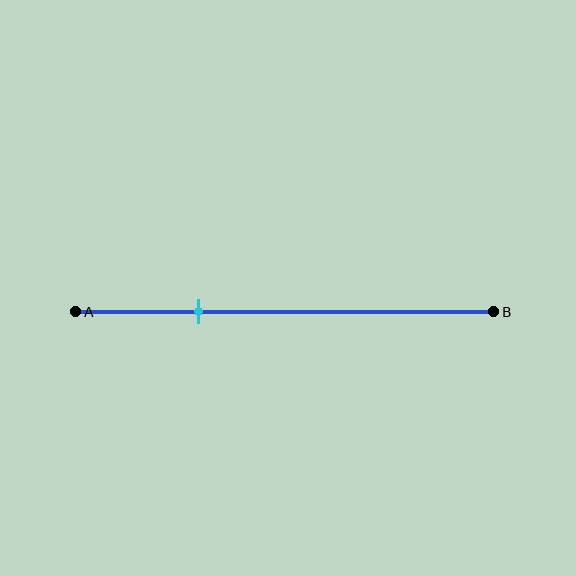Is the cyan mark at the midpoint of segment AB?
No, the mark is at about 30% from A, not at the 50% midpoint.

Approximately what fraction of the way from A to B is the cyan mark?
The cyan mark is approximately 30% of the way from A to B.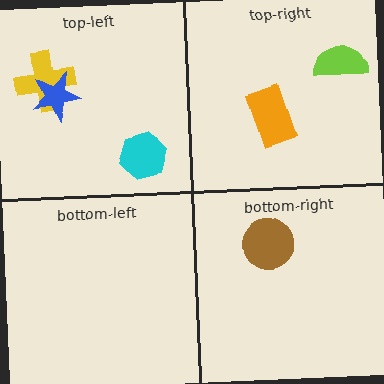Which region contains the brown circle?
The bottom-right region.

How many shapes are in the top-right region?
2.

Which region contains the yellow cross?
The top-left region.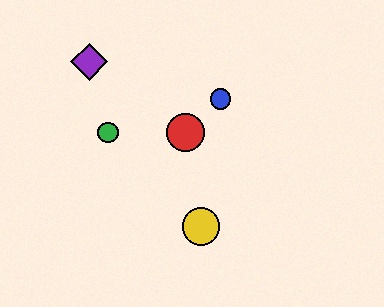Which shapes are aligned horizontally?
The red circle, the green circle are aligned horizontally.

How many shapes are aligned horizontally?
2 shapes (the red circle, the green circle) are aligned horizontally.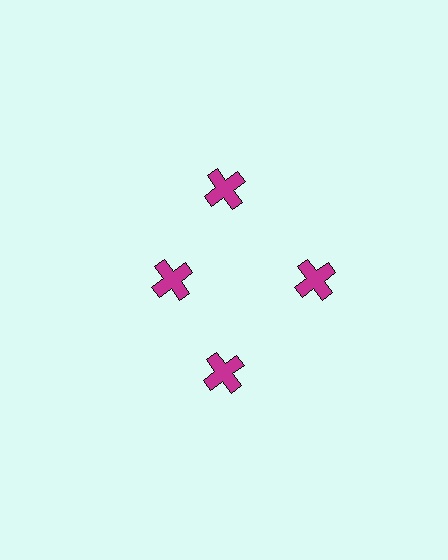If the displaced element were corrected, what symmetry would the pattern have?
It would have 4-fold rotational symmetry — the pattern would map onto itself every 90 degrees.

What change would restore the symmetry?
The symmetry would be restored by moving it outward, back onto the ring so that all 4 crosses sit at equal angles and equal distance from the center.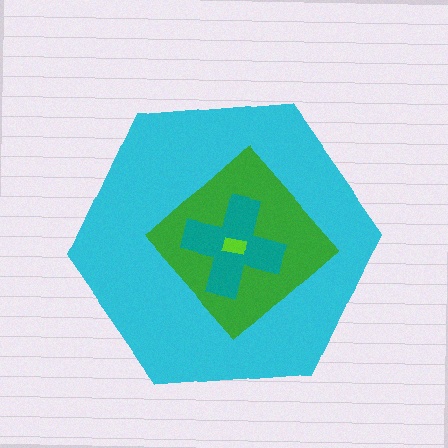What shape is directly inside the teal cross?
The lime rectangle.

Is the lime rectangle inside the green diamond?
Yes.